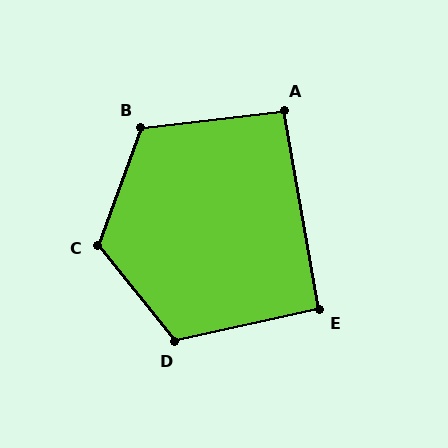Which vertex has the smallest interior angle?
E, at approximately 93 degrees.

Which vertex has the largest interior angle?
C, at approximately 122 degrees.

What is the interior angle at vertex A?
Approximately 94 degrees (approximately right).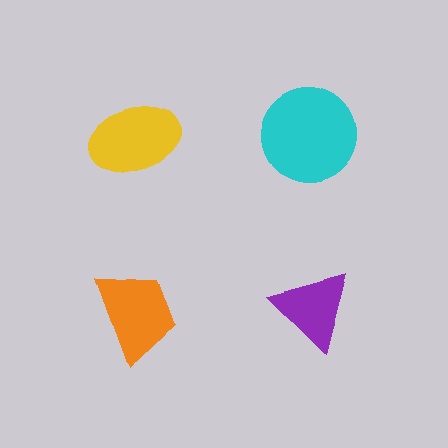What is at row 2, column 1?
An orange trapezoid.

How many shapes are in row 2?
2 shapes.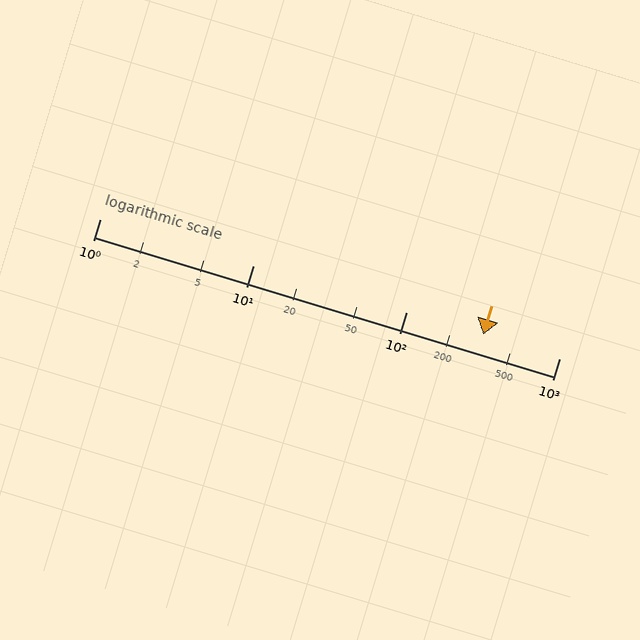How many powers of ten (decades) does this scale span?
The scale spans 3 decades, from 1 to 1000.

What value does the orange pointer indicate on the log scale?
The pointer indicates approximately 320.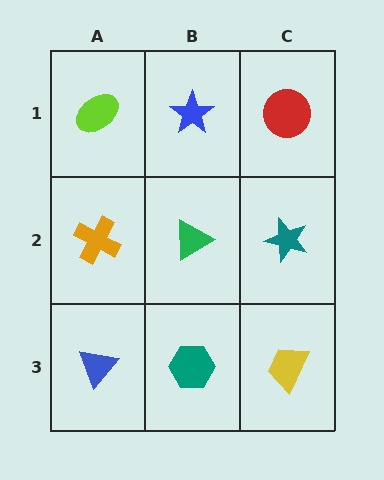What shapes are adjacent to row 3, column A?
An orange cross (row 2, column A), a teal hexagon (row 3, column B).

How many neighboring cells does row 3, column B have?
3.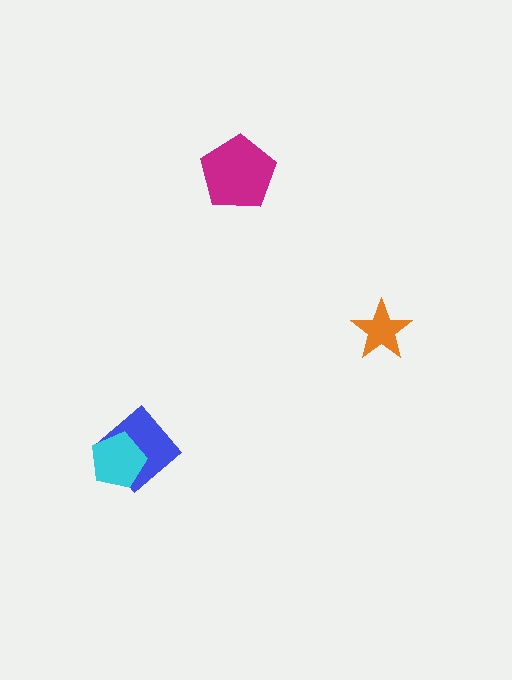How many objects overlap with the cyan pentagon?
1 object overlaps with the cyan pentagon.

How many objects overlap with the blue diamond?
1 object overlaps with the blue diamond.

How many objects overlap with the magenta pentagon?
0 objects overlap with the magenta pentagon.